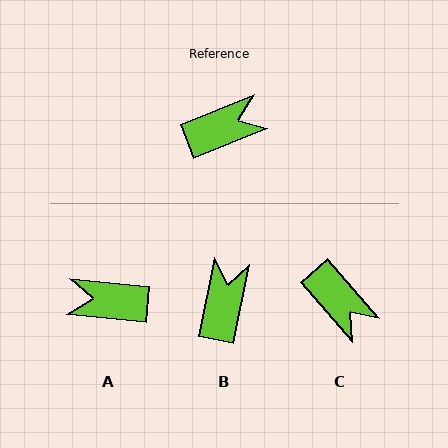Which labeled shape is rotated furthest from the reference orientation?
A, about 152 degrees away.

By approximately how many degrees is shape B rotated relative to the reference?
Approximately 57 degrees counter-clockwise.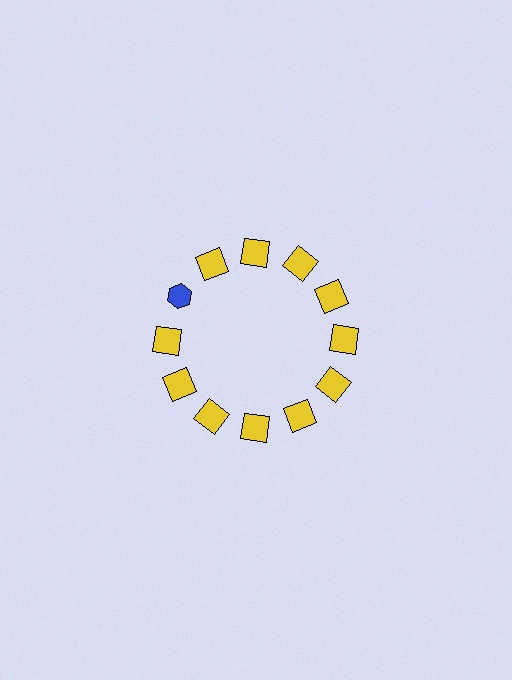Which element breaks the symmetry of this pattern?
The blue hexagon at roughly the 10 o'clock position breaks the symmetry. All other shapes are yellow squares.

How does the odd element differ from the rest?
It differs in both color (blue instead of yellow) and shape (hexagon instead of square).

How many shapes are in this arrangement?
There are 12 shapes arranged in a ring pattern.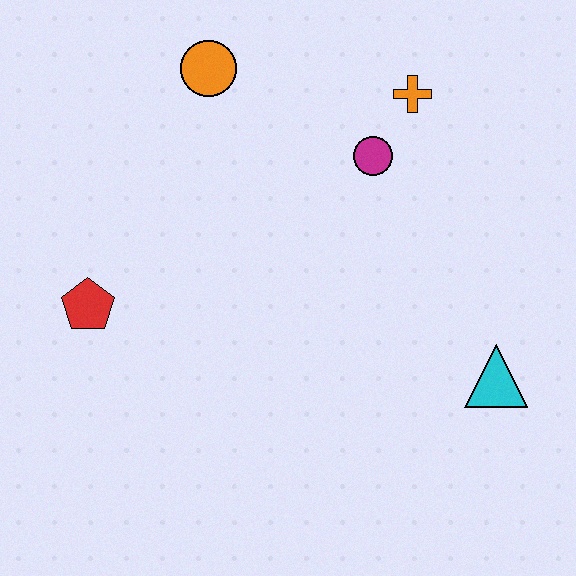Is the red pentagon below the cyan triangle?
No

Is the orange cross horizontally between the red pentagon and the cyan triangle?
Yes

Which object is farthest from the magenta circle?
The red pentagon is farthest from the magenta circle.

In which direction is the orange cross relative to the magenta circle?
The orange cross is above the magenta circle.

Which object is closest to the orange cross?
The magenta circle is closest to the orange cross.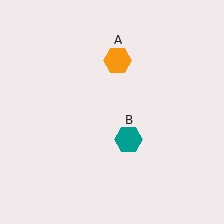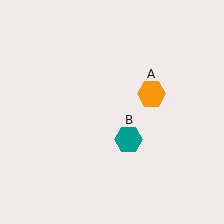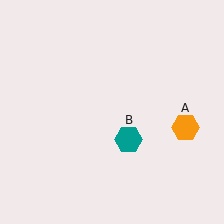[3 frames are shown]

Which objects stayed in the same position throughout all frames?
Teal hexagon (object B) remained stationary.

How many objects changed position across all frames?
1 object changed position: orange hexagon (object A).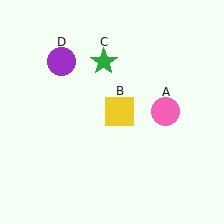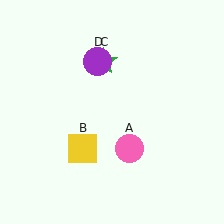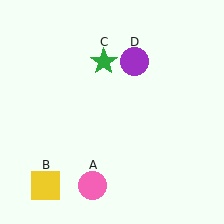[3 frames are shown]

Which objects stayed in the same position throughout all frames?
Green star (object C) remained stationary.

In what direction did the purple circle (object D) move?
The purple circle (object D) moved right.